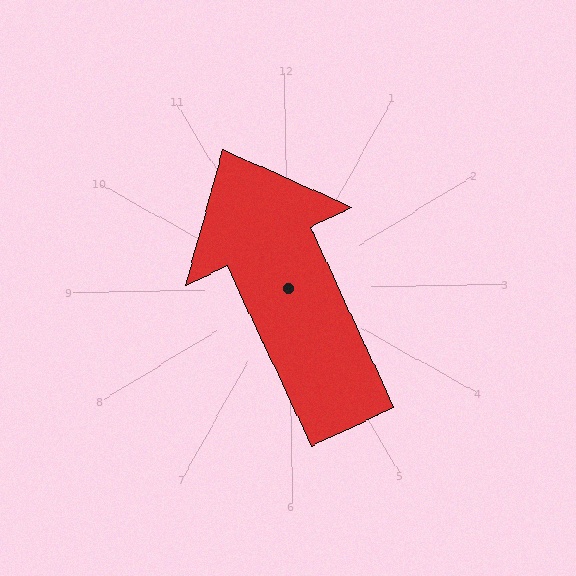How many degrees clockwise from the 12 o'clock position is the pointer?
Approximately 336 degrees.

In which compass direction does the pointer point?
Northwest.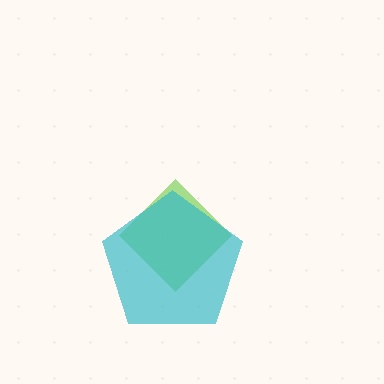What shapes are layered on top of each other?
The layered shapes are: a lime diamond, a cyan pentagon.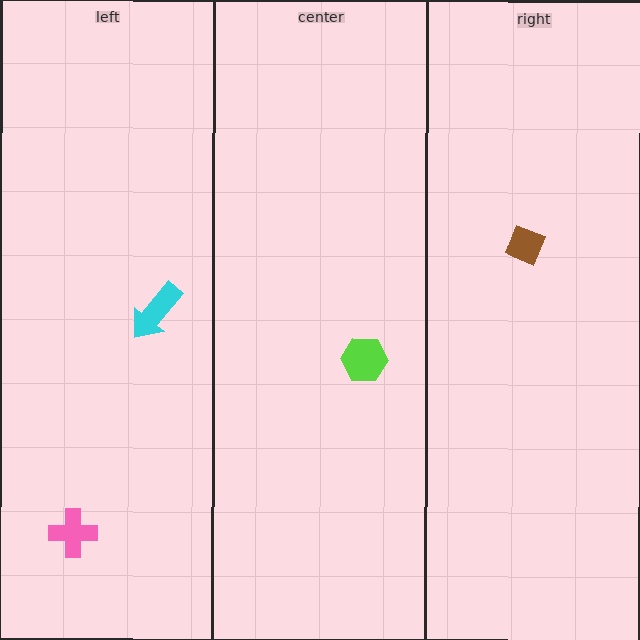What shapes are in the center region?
The lime hexagon.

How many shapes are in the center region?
1.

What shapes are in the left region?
The cyan arrow, the pink cross.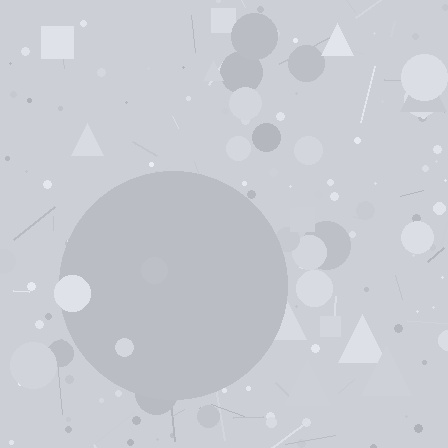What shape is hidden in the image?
A circle is hidden in the image.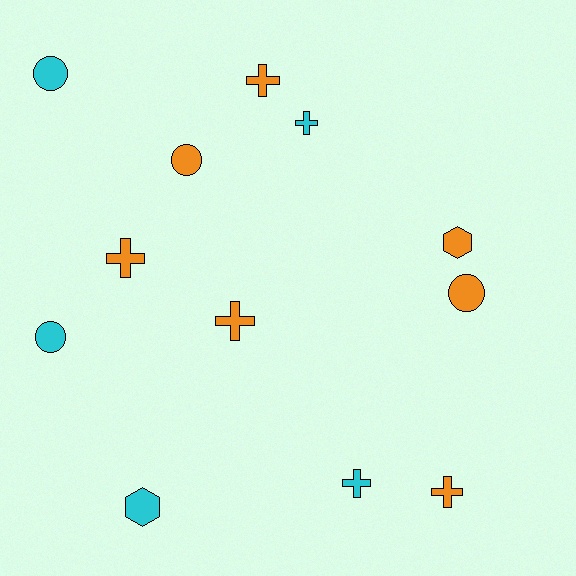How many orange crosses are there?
There are 4 orange crosses.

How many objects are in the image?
There are 12 objects.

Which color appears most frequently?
Orange, with 7 objects.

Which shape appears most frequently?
Cross, with 6 objects.